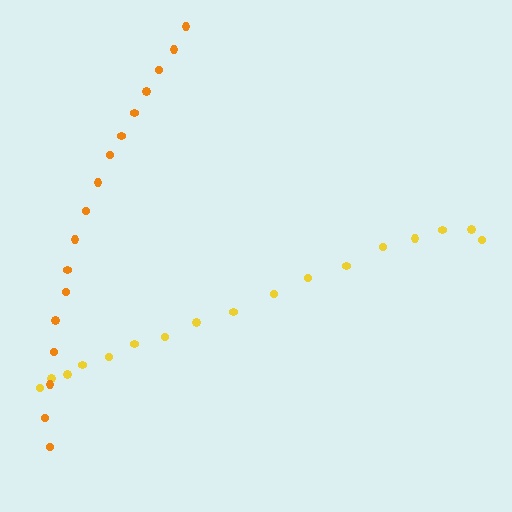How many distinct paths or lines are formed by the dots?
There are 2 distinct paths.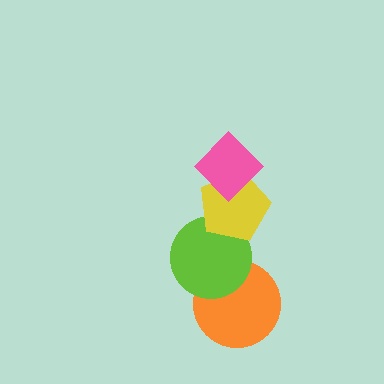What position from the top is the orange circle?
The orange circle is 4th from the top.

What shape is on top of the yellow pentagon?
The pink diamond is on top of the yellow pentagon.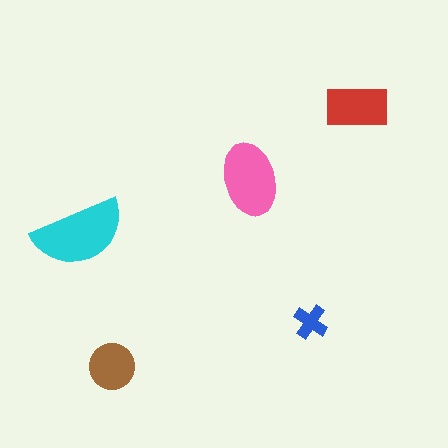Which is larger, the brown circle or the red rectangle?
The red rectangle.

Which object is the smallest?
The blue cross.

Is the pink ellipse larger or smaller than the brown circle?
Larger.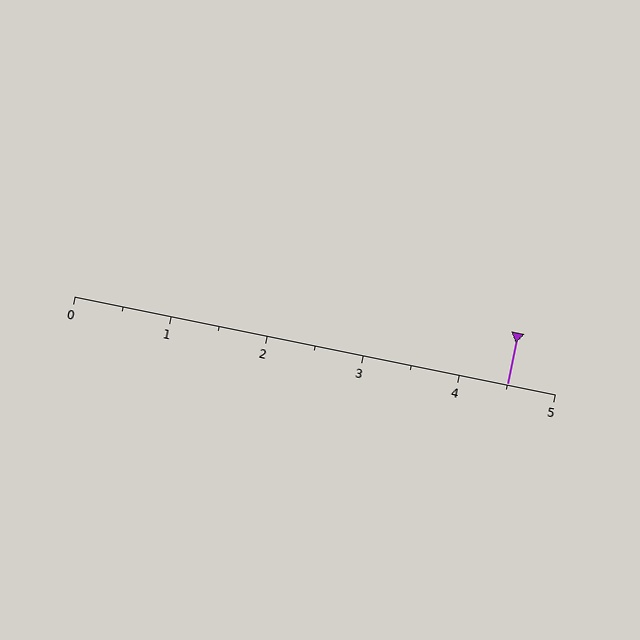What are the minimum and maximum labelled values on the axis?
The axis runs from 0 to 5.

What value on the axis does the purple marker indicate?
The marker indicates approximately 4.5.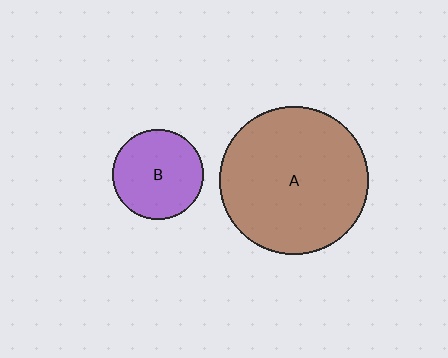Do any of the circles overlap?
No, none of the circles overlap.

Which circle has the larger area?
Circle A (brown).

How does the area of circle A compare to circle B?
Approximately 2.7 times.